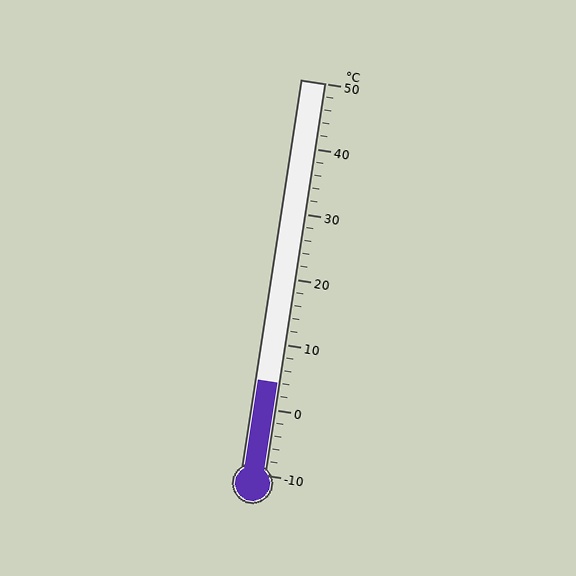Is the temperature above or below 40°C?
The temperature is below 40°C.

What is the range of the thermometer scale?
The thermometer scale ranges from -10°C to 50°C.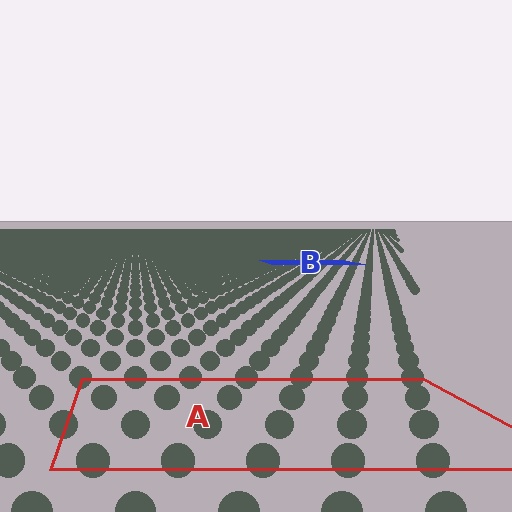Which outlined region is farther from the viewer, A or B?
Region B is farther from the viewer — the texture elements inside it appear smaller and more densely packed.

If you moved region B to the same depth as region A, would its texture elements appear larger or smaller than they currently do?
They would appear larger. At a closer depth, the same texture elements are projected at a bigger on-screen size.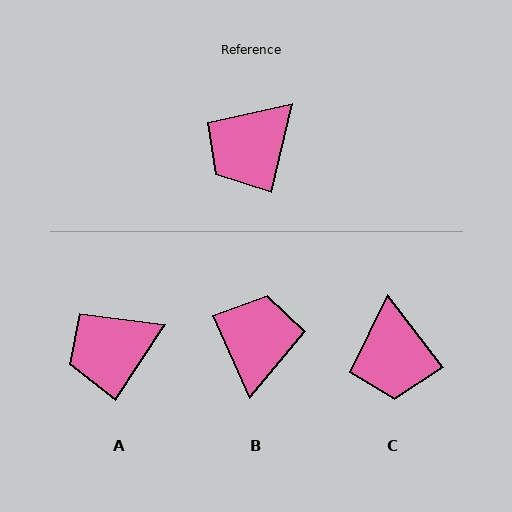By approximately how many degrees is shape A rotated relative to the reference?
Approximately 21 degrees clockwise.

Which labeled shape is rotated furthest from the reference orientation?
B, about 143 degrees away.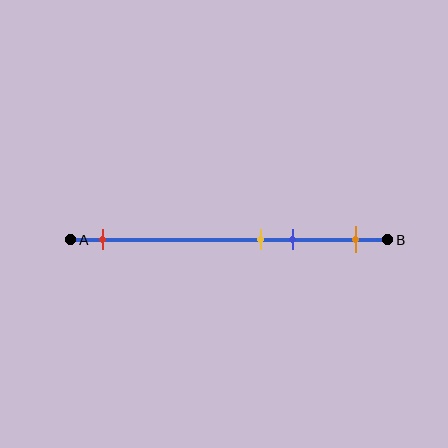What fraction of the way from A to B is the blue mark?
The blue mark is approximately 70% (0.7) of the way from A to B.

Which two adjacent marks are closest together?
The yellow and blue marks are the closest adjacent pair.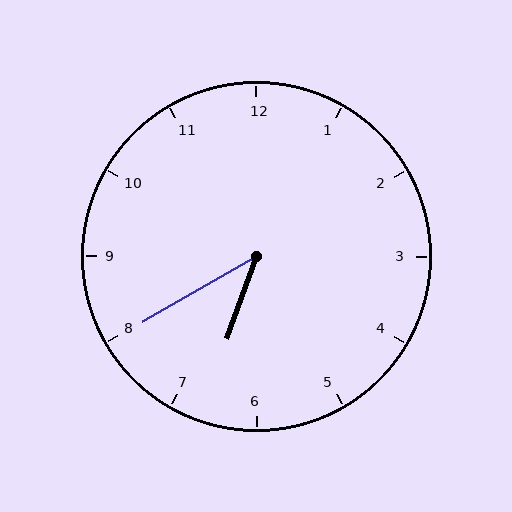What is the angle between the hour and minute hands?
Approximately 40 degrees.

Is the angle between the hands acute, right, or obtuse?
It is acute.